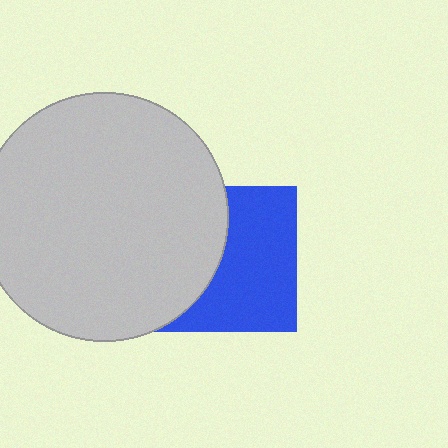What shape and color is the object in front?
The object in front is a light gray circle.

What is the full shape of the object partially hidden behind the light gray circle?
The partially hidden object is a blue square.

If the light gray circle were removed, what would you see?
You would see the complete blue square.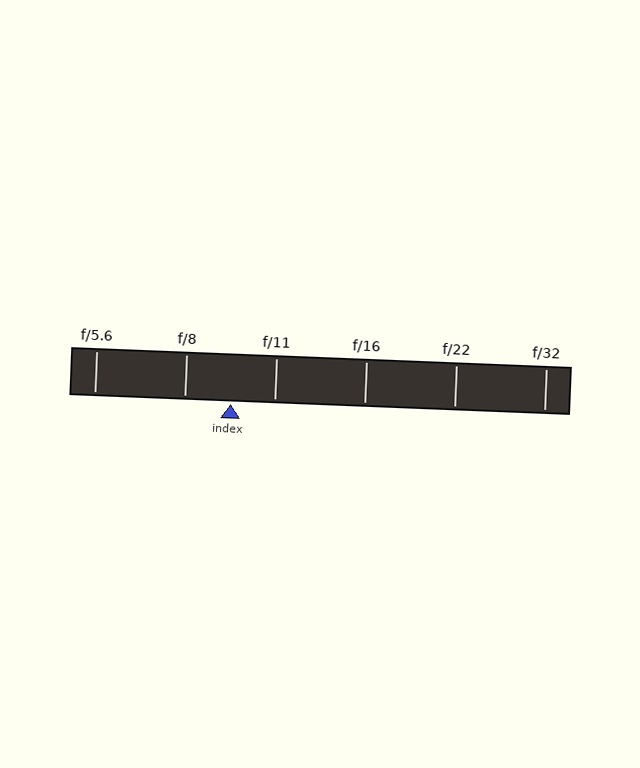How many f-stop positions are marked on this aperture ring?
There are 6 f-stop positions marked.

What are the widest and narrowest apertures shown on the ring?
The widest aperture shown is f/5.6 and the narrowest is f/32.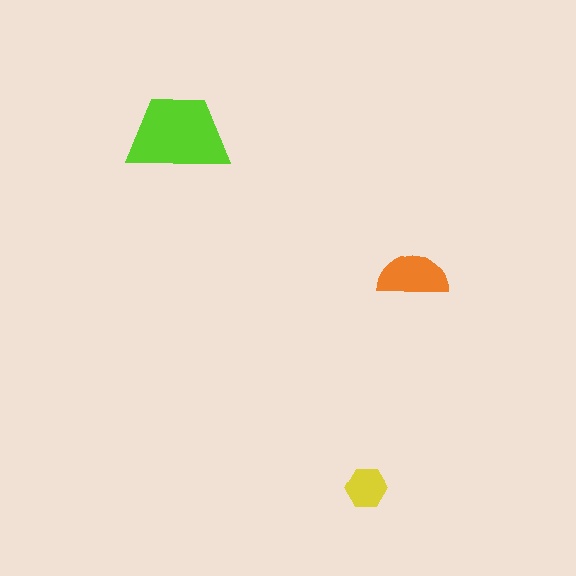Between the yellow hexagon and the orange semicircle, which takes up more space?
The orange semicircle.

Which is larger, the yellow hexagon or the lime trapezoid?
The lime trapezoid.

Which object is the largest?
The lime trapezoid.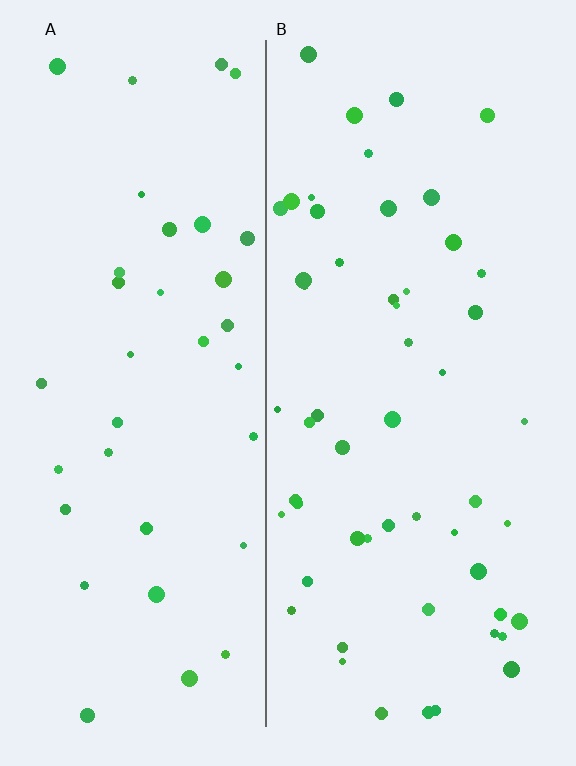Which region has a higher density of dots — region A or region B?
B (the right).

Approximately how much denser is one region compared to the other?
Approximately 1.5× — region B over region A.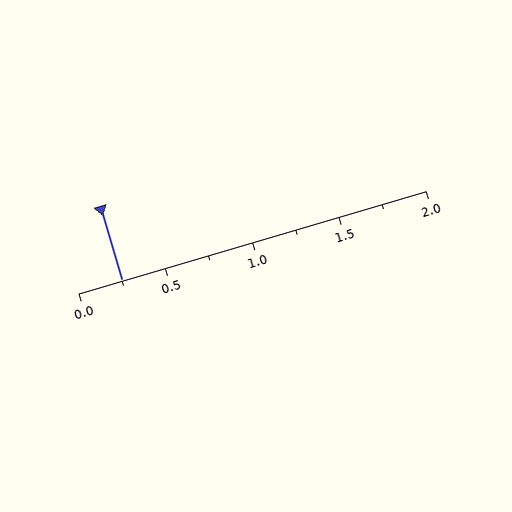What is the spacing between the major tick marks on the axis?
The major ticks are spaced 0.5 apart.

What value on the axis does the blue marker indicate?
The marker indicates approximately 0.25.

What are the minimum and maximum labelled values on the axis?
The axis runs from 0.0 to 2.0.